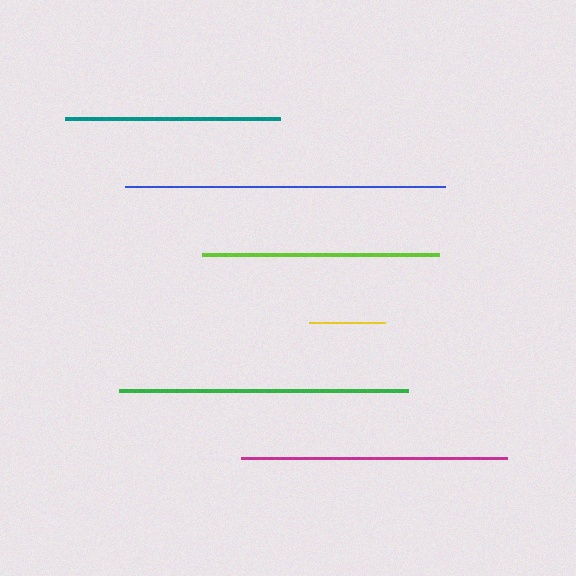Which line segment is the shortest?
The yellow line is the shortest at approximately 77 pixels.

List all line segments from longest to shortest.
From longest to shortest: blue, green, magenta, lime, teal, yellow.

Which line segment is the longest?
The blue line is the longest at approximately 320 pixels.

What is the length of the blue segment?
The blue segment is approximately 320 pixels long.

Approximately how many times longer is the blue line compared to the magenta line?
The blue line is approximately 1.2 times the length of the magenta line.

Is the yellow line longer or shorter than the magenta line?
The magenta line is longer than the yellow line.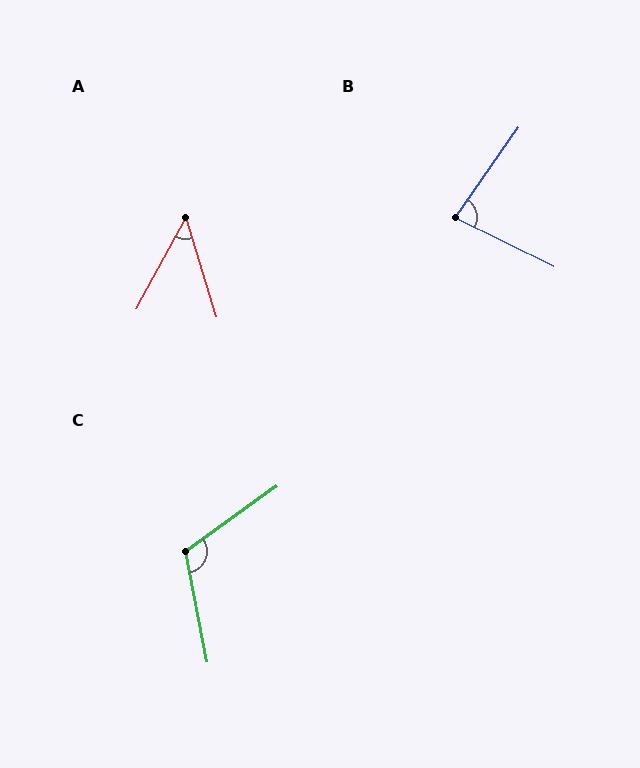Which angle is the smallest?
A, at approximately 46 degrees.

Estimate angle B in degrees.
Approximately 81 degrees.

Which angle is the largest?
C, at approximately 115 degrees.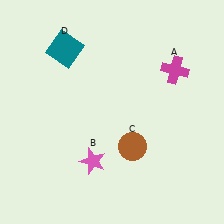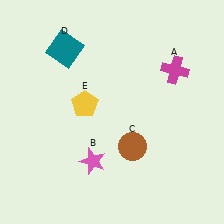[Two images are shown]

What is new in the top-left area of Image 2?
A yellow pentagon (E) was added in the top-left area of Image 2.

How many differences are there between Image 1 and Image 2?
There is 1 difference between the two images.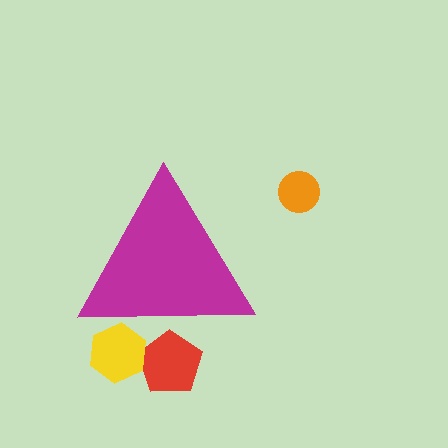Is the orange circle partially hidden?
No, the orange circle is fully visible.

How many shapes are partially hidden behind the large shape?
2 shapes are partially hidden.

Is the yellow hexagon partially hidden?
Yes, the yellow hexagon is partially hidden behind the magenta triangle.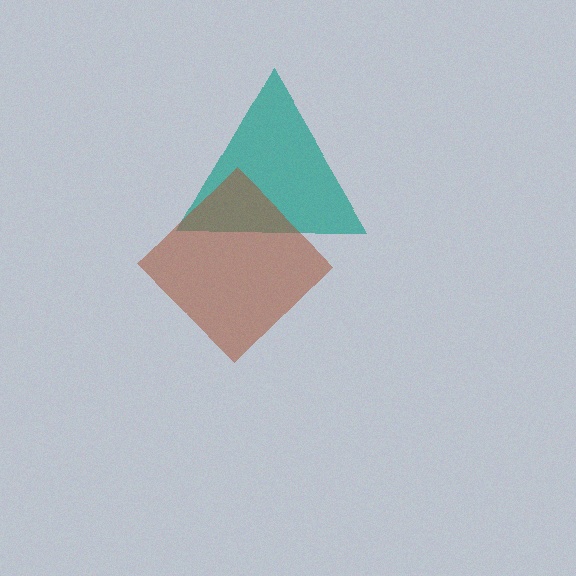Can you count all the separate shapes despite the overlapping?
Yes, there are 2 separate shapes.